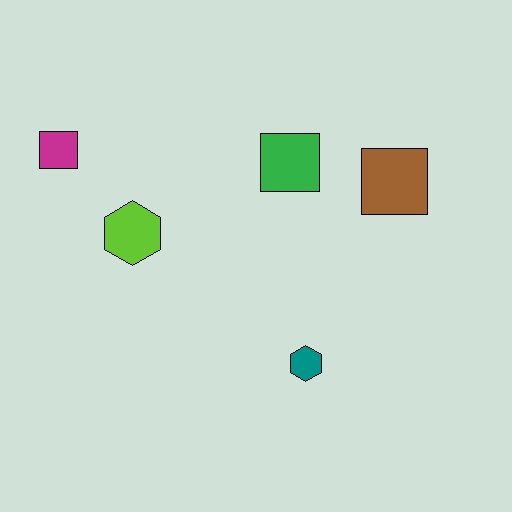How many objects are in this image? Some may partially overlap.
There are 5 objects.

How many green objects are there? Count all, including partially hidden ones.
There is 1 green object.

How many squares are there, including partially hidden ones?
There are 3 squares.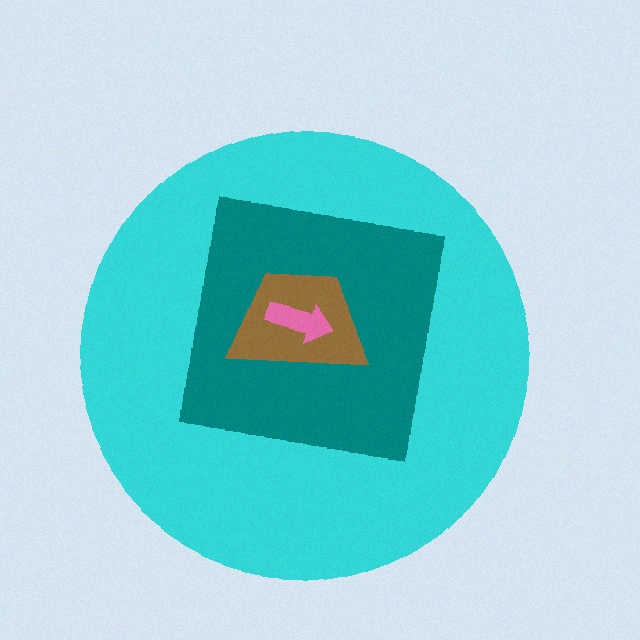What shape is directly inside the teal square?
The brown trapezoid.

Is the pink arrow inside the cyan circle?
Yes.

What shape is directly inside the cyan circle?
The teal square.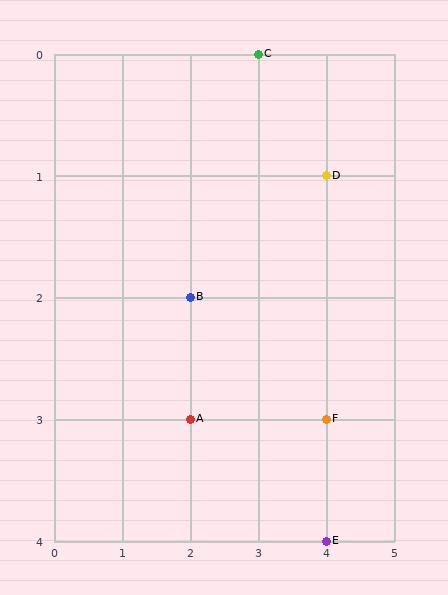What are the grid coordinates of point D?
Point D is at grid coordinates (4, 1).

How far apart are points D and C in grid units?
Points D and C are 1 column and 1 row apart (about 1.4 grid units diagonally).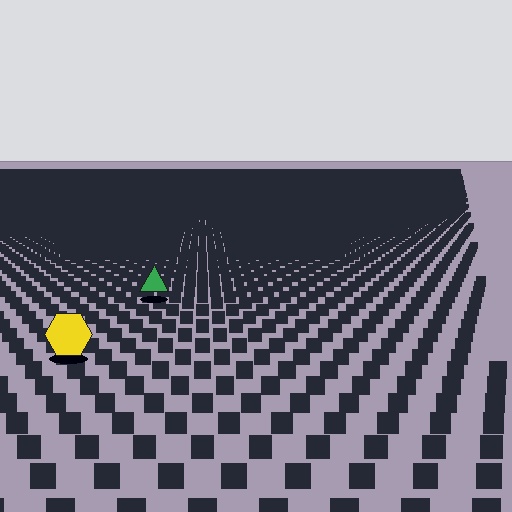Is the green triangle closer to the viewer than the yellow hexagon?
No. The yellow hexagon is closer — you can tell from the texture gradient: the ground texture is coarser near it.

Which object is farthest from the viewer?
The green triangle is farthest from the viewer. It appears smaller and the ground texture around it is denser.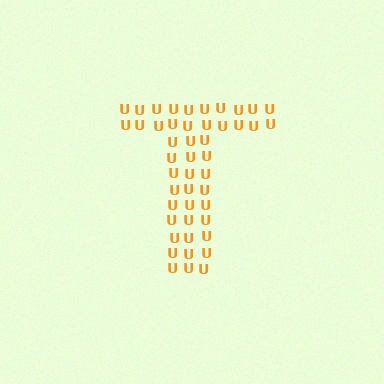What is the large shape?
The large shape is the letter T.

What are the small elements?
The small elements are letter U's.